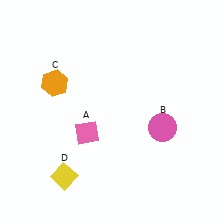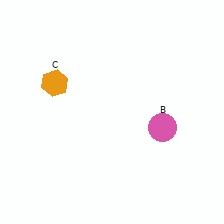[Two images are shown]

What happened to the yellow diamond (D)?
The yellow diamond (D) was removed in Image 2. It was in the bottom-left area of Image 1.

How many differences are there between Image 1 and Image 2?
There are 2 differences between the two images.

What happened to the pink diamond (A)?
The pink diamond (A) was removed in Image 2. It was in the bottom-left area of Image 1.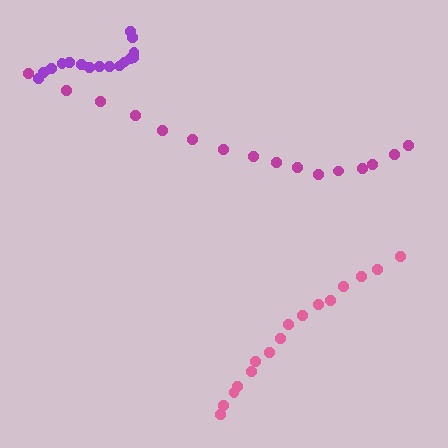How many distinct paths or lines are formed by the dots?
There are 3 distinct paths.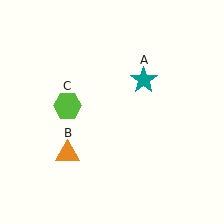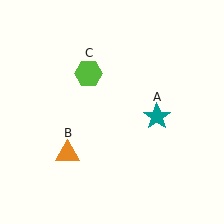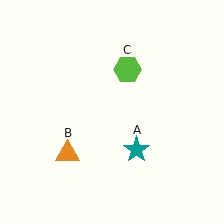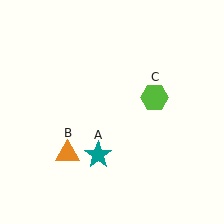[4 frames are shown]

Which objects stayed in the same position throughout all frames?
Orange triangle (object B) remained stationary.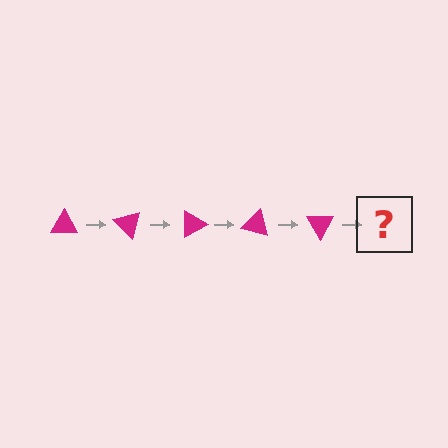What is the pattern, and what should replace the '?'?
The pattern is that the triangle rotates 45 degrees each step. The '?' should be a magenta triangle rotated 225 degrees.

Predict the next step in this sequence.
The next step is a magenta triangle rotated 225 degrees.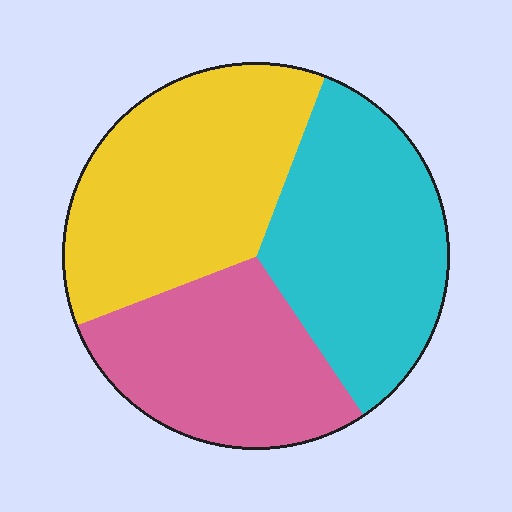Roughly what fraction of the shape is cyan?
Cyan takes up about one third (1/3) of the shape.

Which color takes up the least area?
Pink, at roughly 30%.